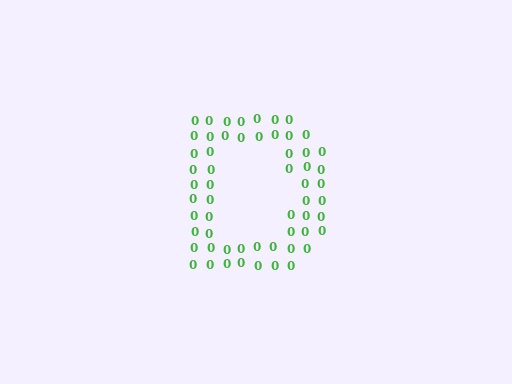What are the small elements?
The small elements are digit 0's.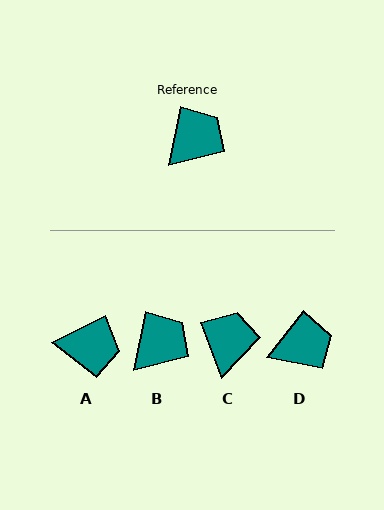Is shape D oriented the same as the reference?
No, it is off by about 26 degrees.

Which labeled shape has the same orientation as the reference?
B.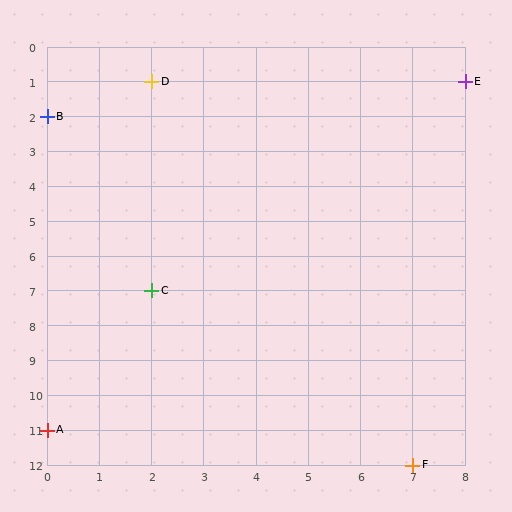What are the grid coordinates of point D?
Point D is at grid coordinates (2, 1).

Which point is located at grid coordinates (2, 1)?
Point D is at (2, 1).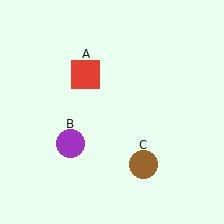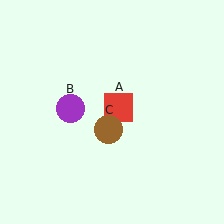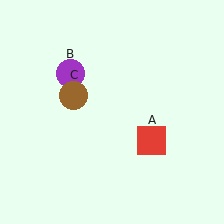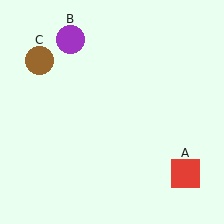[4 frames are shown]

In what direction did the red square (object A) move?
The red square (object A) moved down and to the right.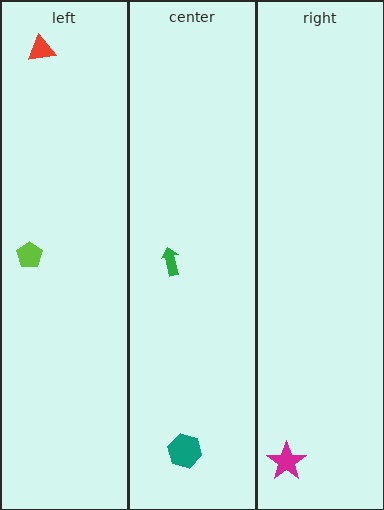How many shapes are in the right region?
1.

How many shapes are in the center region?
2.